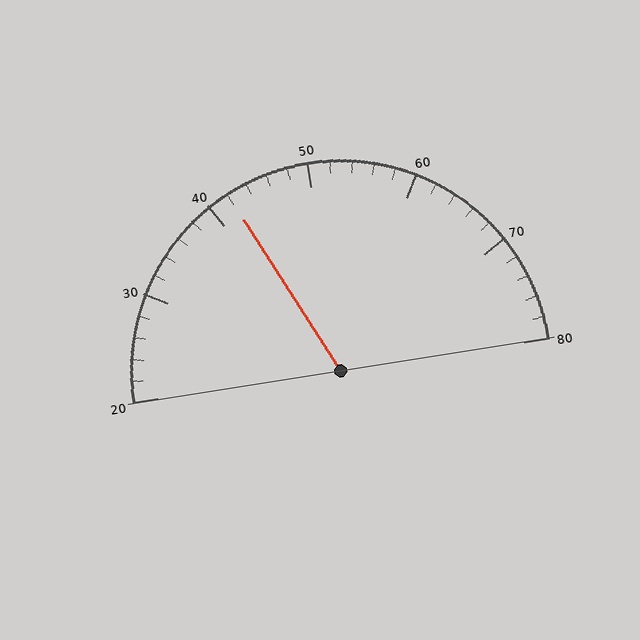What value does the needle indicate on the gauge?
The needle indicates approximately 42.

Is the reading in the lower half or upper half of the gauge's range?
The reading is in the lower half of the range (20 to 80).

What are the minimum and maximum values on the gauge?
The gauge ranges from 20 to 80.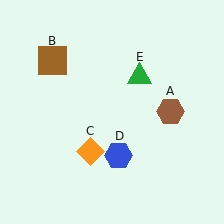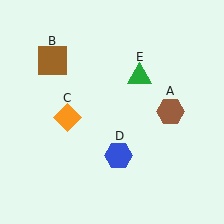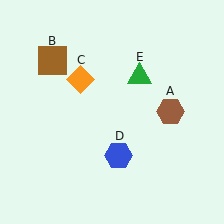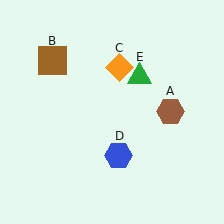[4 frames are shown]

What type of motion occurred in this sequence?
The orange diamond (object C) rotated clockwise around the center of the scene.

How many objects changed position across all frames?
1 object changed position: orange diamond (object C).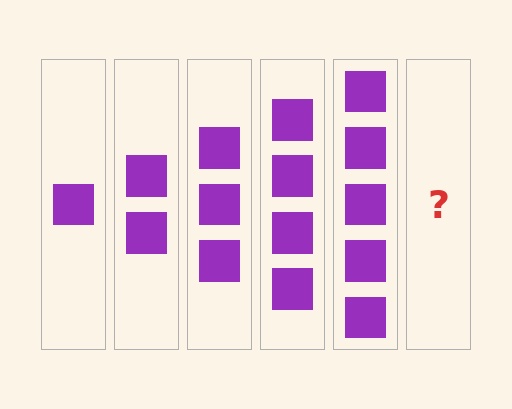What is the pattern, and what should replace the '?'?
The pattern is that each step adds one more square. The '?' should be 6 squares.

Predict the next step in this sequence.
The next step is 6 squares.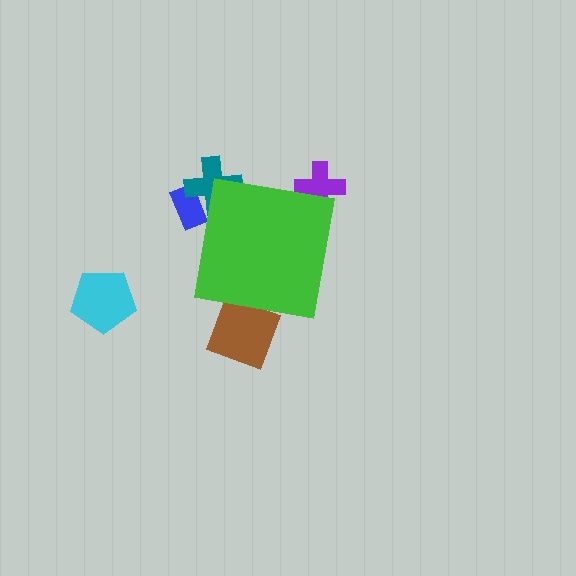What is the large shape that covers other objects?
A green square.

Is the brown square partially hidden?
Yes, the brown square is partially hidden behind the green square.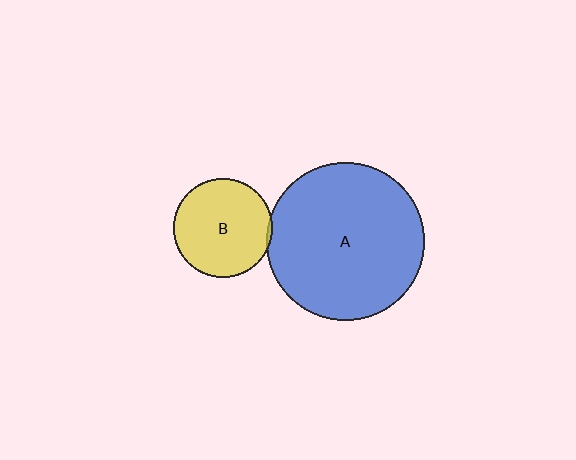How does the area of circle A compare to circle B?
Approximately 2.6 times.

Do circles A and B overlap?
Yes.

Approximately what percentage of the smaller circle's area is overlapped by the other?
Approximately 5%.